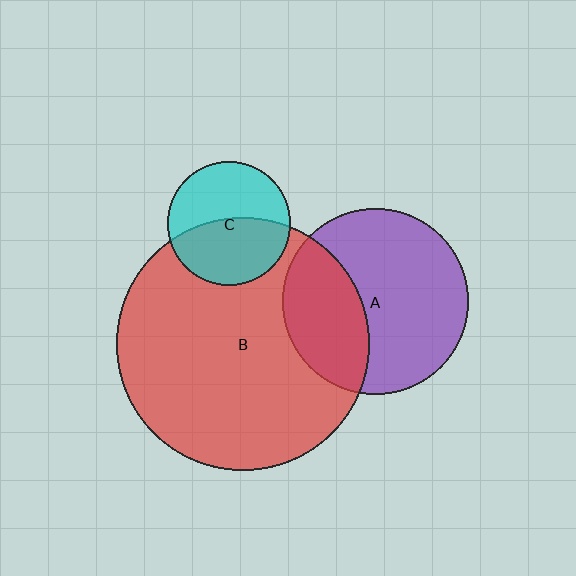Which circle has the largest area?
Circle B (red).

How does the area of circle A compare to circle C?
Approximately 2.3 times.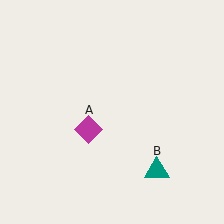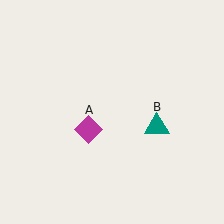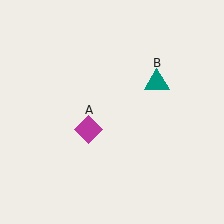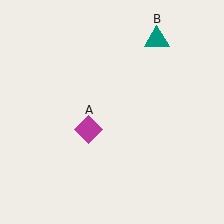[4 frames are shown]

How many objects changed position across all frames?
1 object changed position: teal triangle (object B).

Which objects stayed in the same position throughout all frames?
Magenta diamond (object A) remained stationary.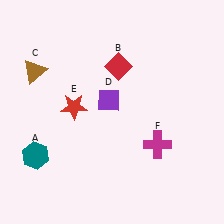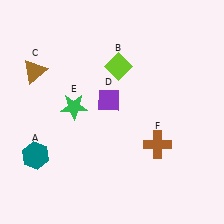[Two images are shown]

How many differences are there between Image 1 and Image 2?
There are 3 differences between the two images.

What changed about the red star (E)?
In Image 1, E is red. In Image 2, it changed to green.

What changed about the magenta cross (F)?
In Image 1, F is magenta. In Image 2, it changed to brown.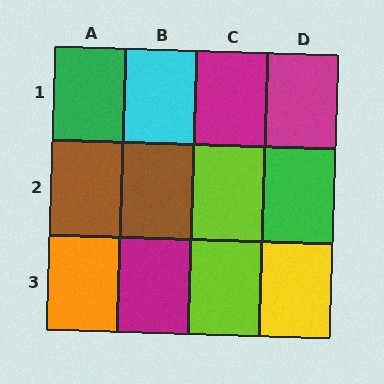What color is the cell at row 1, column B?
Cyan.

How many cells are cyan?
1 cell is cyan.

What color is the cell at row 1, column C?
Magenta.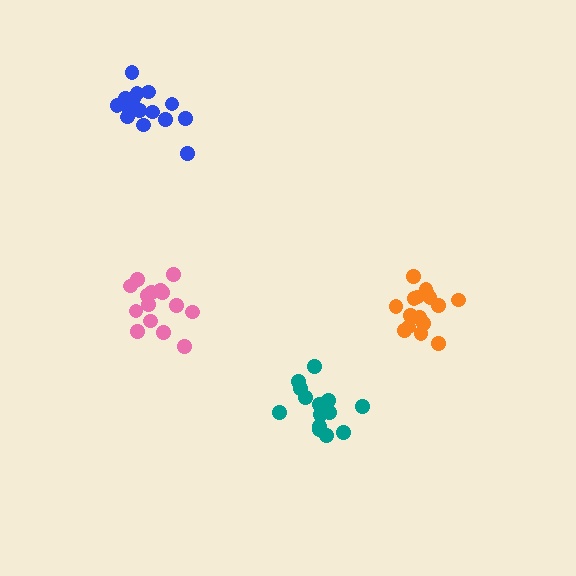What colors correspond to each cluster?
The clusters are colored: pink, teal, orange, blue.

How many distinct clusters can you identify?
There are 4 distinct clusters.